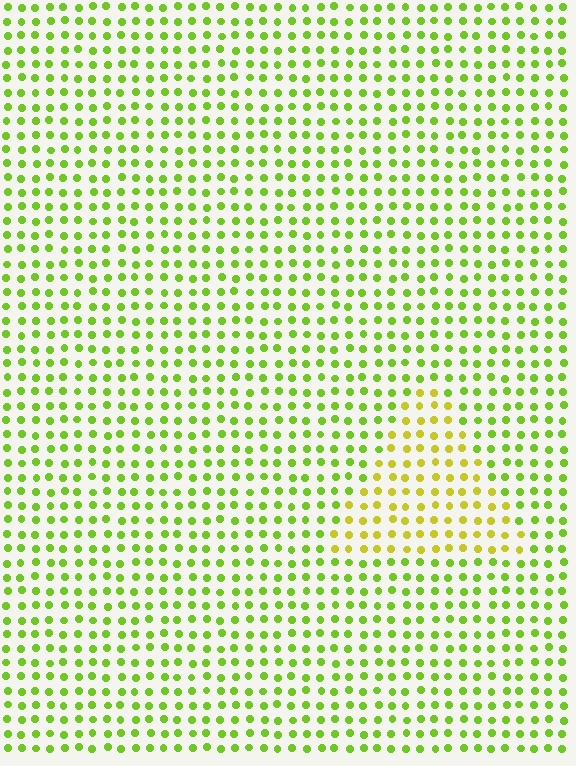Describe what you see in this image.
The image is filled with small lime elements in a uniform arrangement. A triangle-shaped region is visible where the elements are tinted to a slightly different hue, forming a subtle color boundary.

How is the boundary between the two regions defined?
The boundary is defined purely by a slight shift in hue (about 33 degrees). Spacing, size, and orientation are identical on both sides.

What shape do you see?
I see a triangle.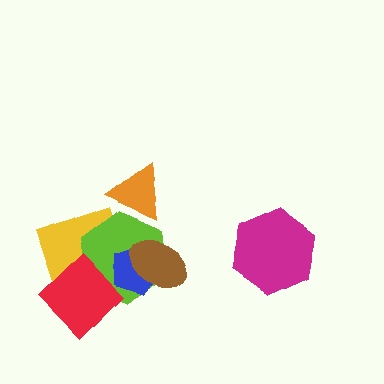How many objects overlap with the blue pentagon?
4 objects overlap with the blue pentagon.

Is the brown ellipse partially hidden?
No, no other shape covers it.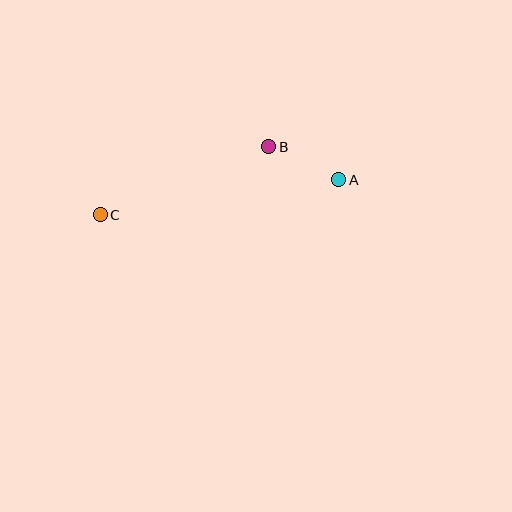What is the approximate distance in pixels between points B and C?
The distance between B and C is approximately 182 pixels.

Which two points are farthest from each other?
Points A and C are farthest from each other.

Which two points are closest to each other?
Points A and B are closest to each other.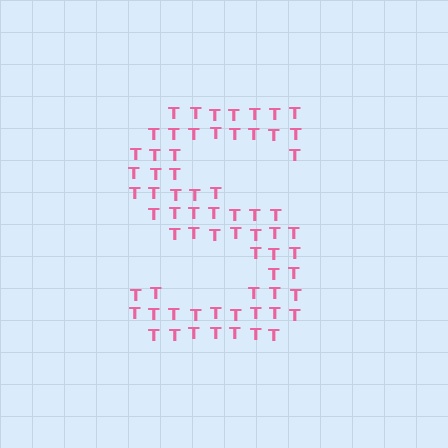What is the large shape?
The large shape is the letter S.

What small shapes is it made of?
It is made of small letter T's.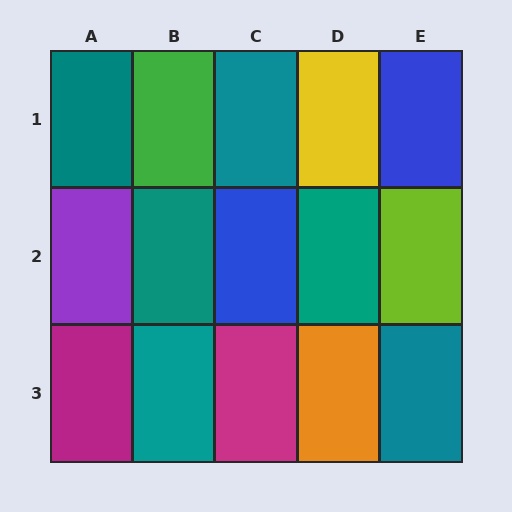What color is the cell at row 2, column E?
Lime.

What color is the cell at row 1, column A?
Teal.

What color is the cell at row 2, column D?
Teal.